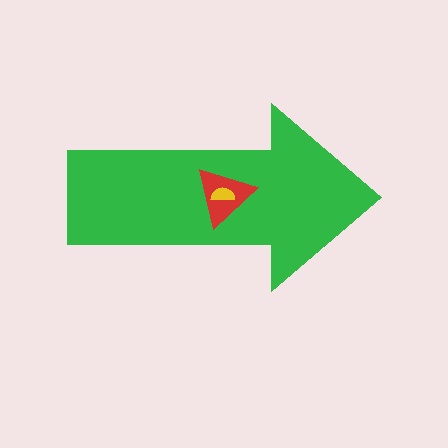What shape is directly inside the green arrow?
The red triangle.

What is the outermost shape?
The green arrow.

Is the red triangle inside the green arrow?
Yes.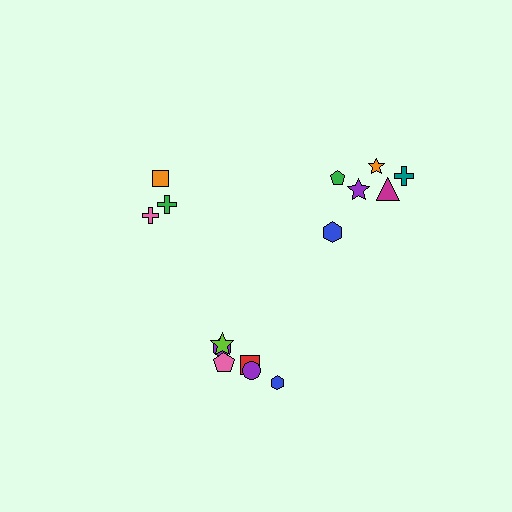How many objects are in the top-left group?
There are 3 objects.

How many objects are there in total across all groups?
There are 15 objects.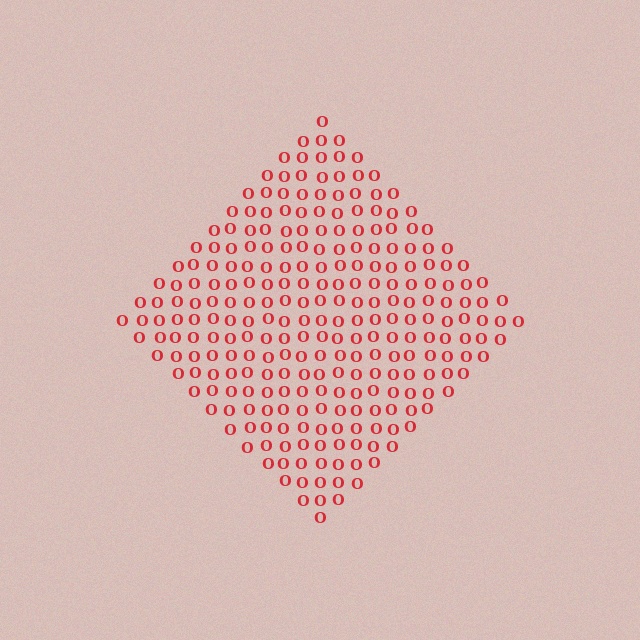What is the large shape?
The large shape is a diamond.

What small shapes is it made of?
It is made of small letter O's.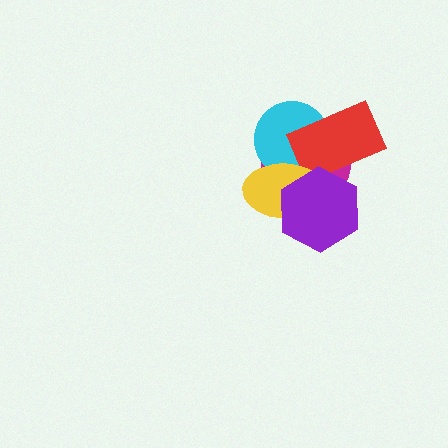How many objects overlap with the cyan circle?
3 objects overlap with the cyan circle.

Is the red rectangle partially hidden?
Yes, it is partially covered by another shape.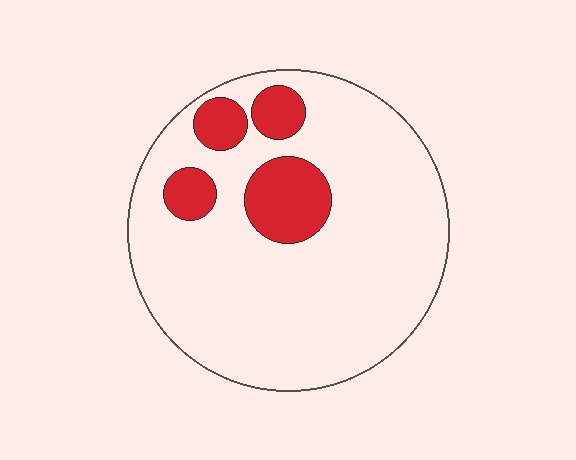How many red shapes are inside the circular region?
4.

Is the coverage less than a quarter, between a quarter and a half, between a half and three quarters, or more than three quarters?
Less than a quarter.